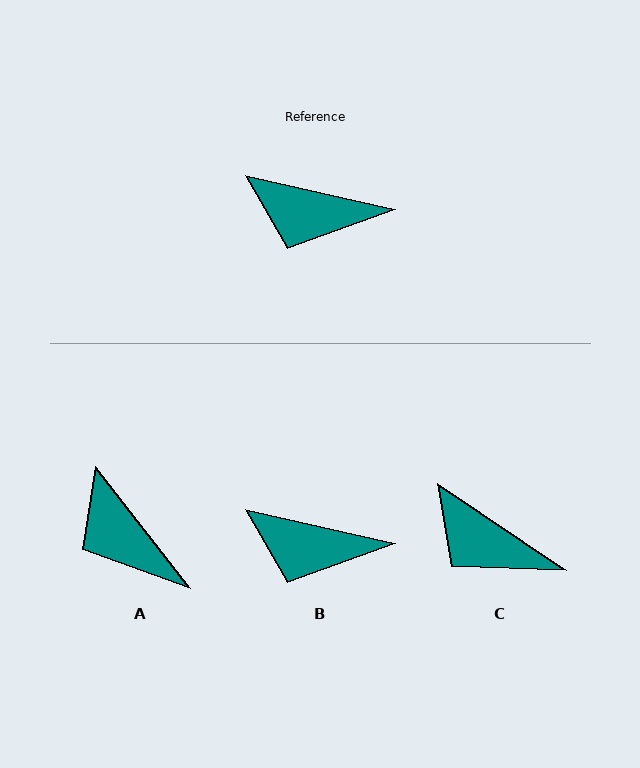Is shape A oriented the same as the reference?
No, it is off by about 39 degrees.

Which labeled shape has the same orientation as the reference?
B.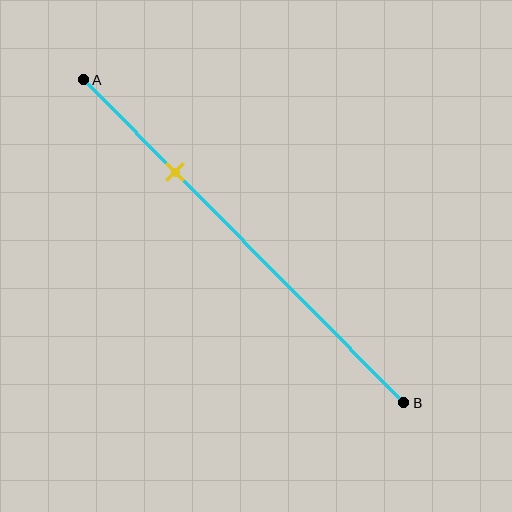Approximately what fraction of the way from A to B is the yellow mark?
The yellow mark is approximately 30% of the way from A to B.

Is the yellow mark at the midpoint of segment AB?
No, the mark is at about 30% from A, not at the 50% midpoint.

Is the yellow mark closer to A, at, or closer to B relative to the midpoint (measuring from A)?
The yellow mark is closer to point A than the midpoint of segment AB.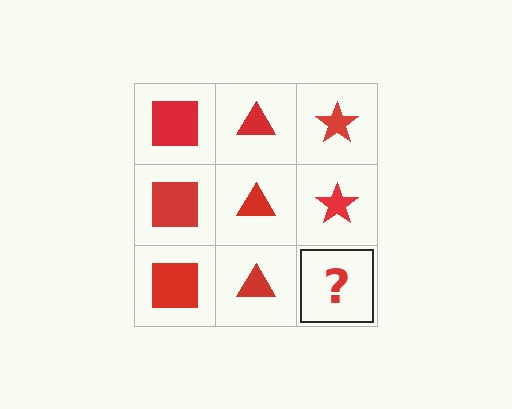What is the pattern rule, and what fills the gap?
The rule is that each column has a consistent shape. The gap should be filled with a red star.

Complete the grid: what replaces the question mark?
The question mark should be replaced with a red star.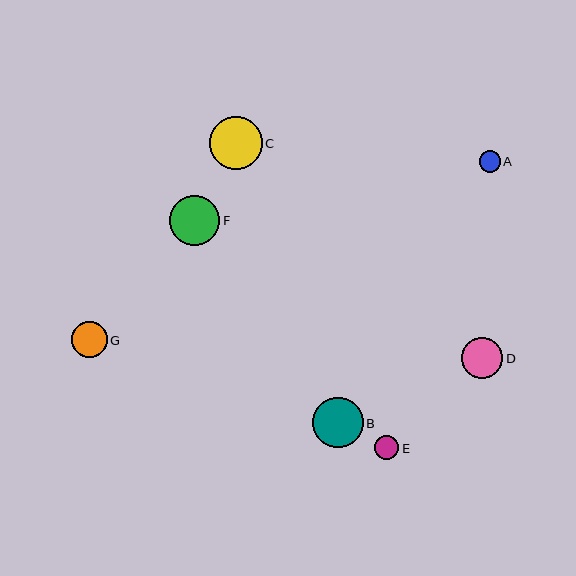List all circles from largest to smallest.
From largest to smallest: C, B, F, D, G, E, A.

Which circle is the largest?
Circle C is the largest with a size of approximately 53 pixels.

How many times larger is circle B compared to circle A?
Circle B is approximately 2.4 times the size of circle A.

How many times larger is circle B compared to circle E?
Circle B is approximately 2.1 times the size of circle E.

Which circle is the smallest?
Circle A is the smallest with a size of approximately 21 pixels.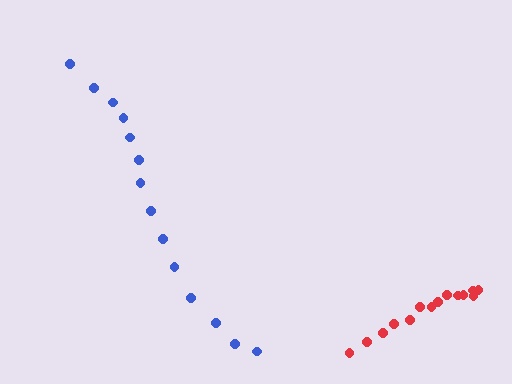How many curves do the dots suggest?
There are 2 distinct paths.